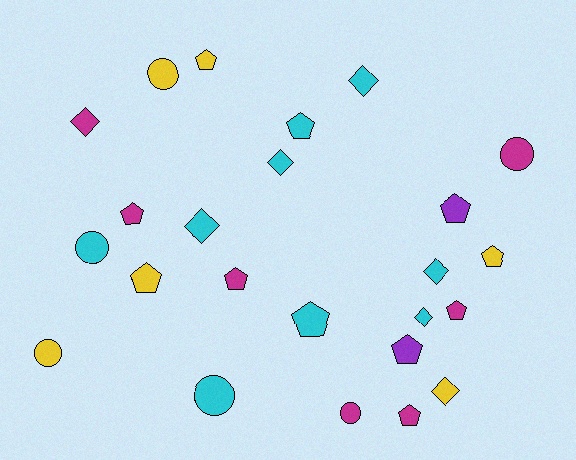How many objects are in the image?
There are 24 objects.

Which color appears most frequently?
Cyan, with 9 objects.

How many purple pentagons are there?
There are 2 purple pentagons.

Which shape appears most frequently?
Pentagon, with 11 objects.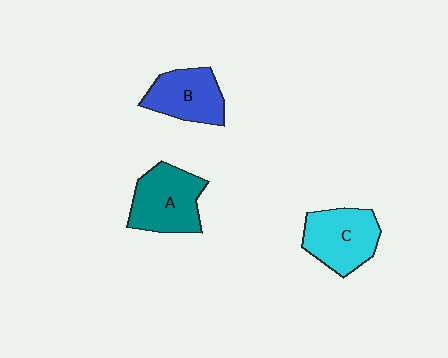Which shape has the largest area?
Shape A (teal).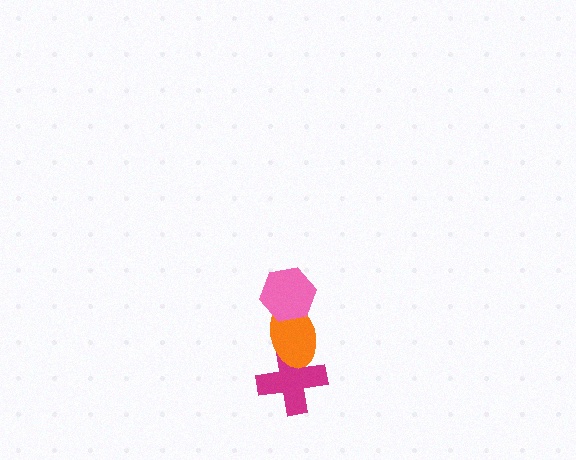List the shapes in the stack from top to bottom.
From top to bottom: the pink hexagon, the orange ellipse, the magenta cross.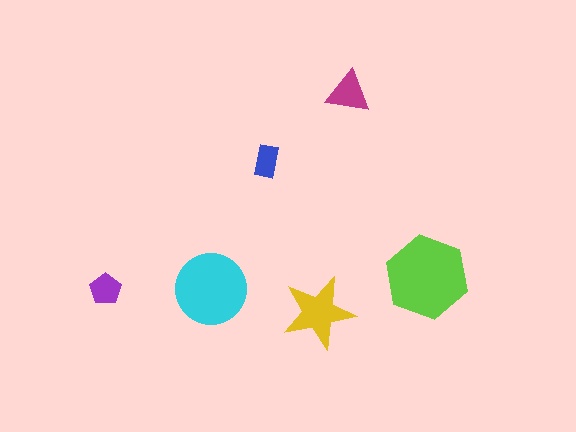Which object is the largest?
The lime hexagon.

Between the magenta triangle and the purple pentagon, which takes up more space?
The magenta triangle.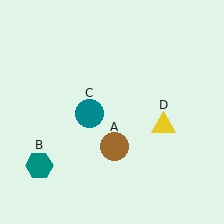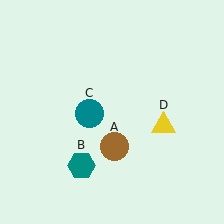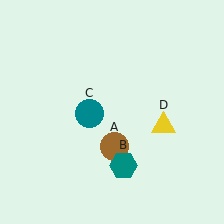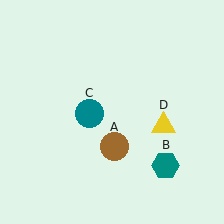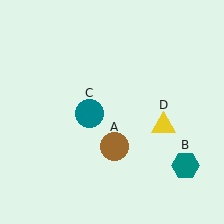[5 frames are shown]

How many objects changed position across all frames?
1 object changed position: teal hexagon (object B).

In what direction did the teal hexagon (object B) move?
The teal hexagon (object B) moved right.